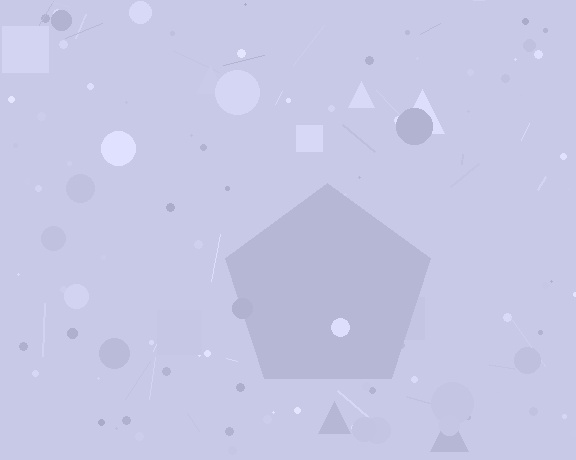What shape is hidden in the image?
A pentagon is hidden in the image.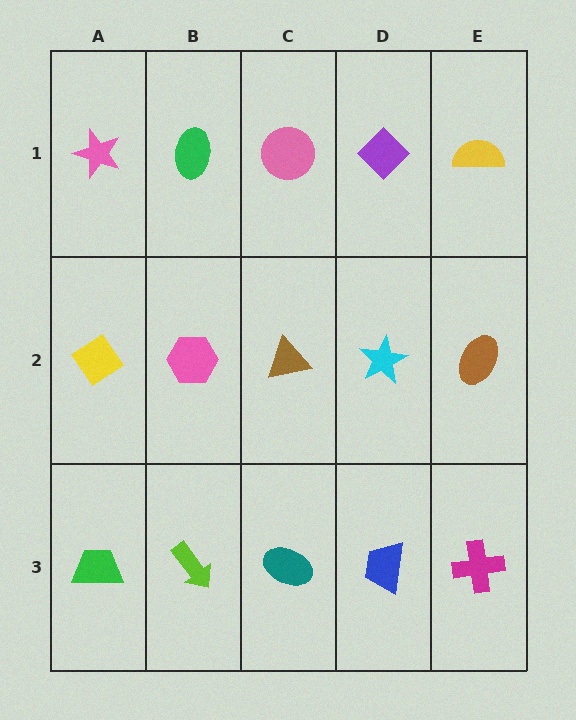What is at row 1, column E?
A yellow semicircle.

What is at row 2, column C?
A brown triangle.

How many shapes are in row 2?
5 shapes.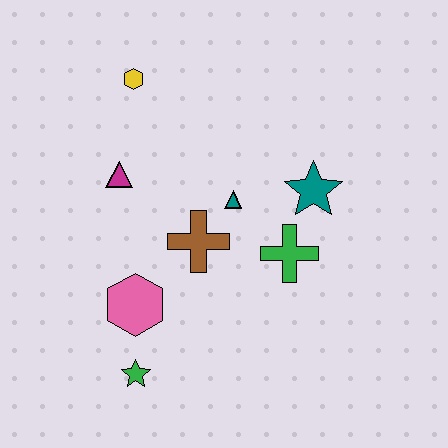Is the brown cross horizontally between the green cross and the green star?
Yes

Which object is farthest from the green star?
The yellow hexagon is farthest from the green star.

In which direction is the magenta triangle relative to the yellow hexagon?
The magenta triangle is below the yellow hexagon.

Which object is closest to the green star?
The pink hexagon is closest to the green star.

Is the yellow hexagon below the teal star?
No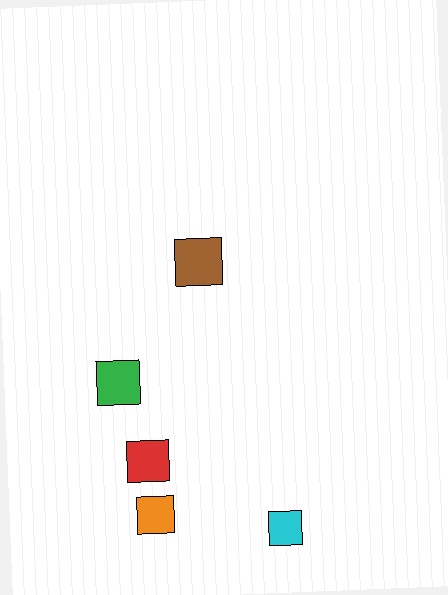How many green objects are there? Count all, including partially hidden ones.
There is 1 green object.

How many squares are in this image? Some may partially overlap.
There are 5 squares.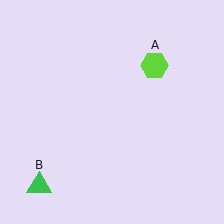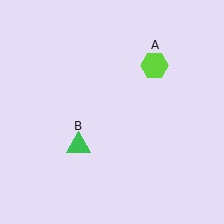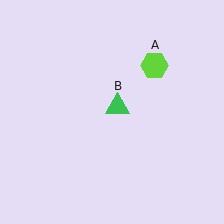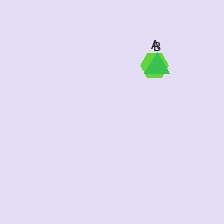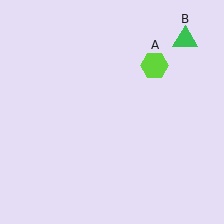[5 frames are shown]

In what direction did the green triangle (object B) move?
The green triangle (object B) moved up and to the right.